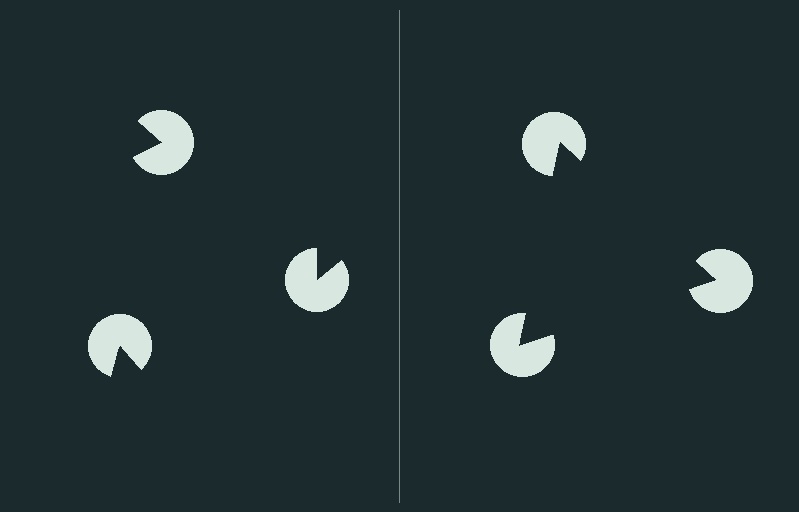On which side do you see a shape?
An illusory triangle appears on the right side. On the left side the wedge cuts are rotated, so no coherent shape forms.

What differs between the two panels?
The pac-man discs are positioned identically on both sides; only the wedge orientations differ. On the right they align to a triangle; on the left they are misaligned.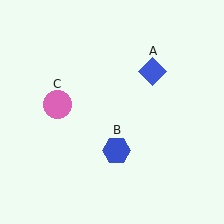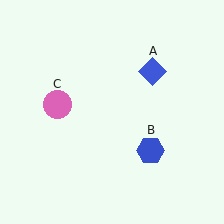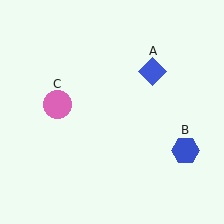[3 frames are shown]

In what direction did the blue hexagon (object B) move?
The blue hexagon (object B) moved right.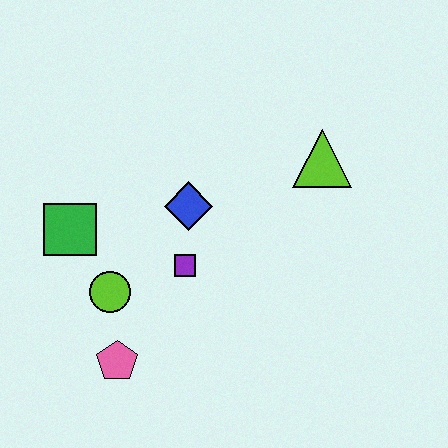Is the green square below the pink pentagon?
No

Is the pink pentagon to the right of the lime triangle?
No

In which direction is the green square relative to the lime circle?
The green square is above the lime circle.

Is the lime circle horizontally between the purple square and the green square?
Yes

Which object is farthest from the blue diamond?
The pink pentagon is farthest from the blue diamond.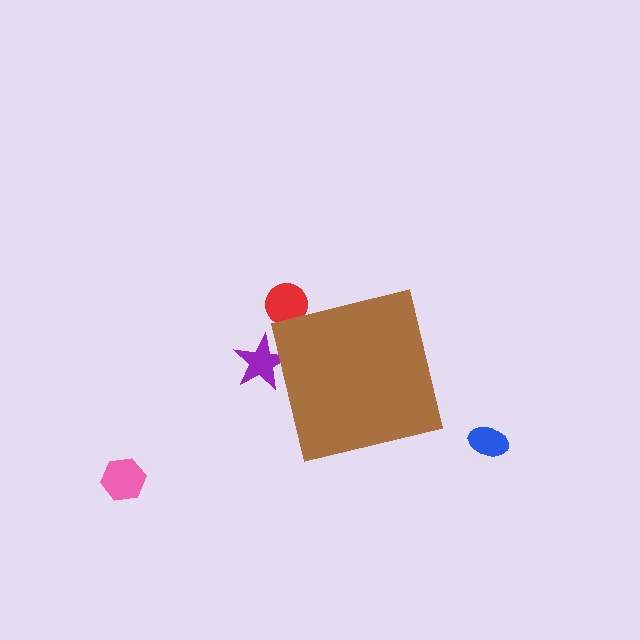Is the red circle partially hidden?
Yes, the red circle is partially hidden behind the brown square.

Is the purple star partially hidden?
Yes, the purple star is partially hidden behind the brown square.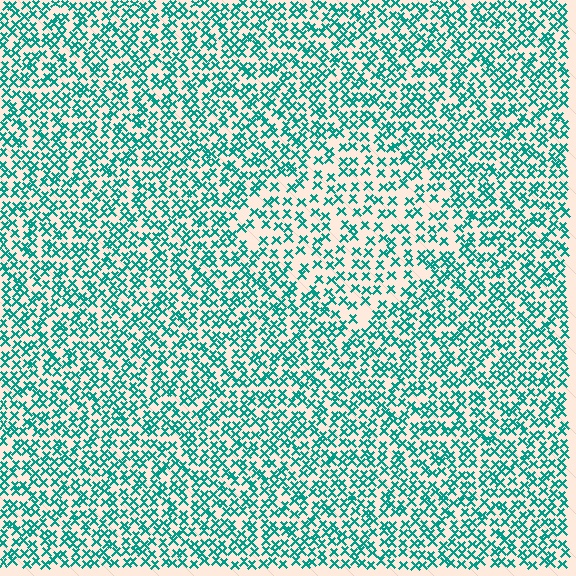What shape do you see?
I see a diamond.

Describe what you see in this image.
The image contains small teal elements arranged at two different densities. A diamond-shaped region is visible where the elements are less densely packed than the surrounding area.